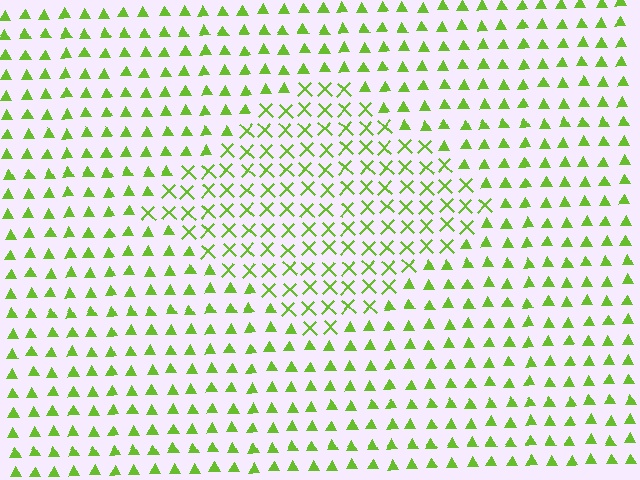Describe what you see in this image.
The image is filled with small lime elements arranged in a uniform grid. A diamond-shaped region contains X marks, while the surrounding area contains triangles. The boundary is defined purely by the change in element shape.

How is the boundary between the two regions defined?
The boundary is defined by a change in element shape: X marks inside vs. triangles outside. All elements share the same color and spacing.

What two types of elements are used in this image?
The image uses X marks inside the diamond region and triangles outside it.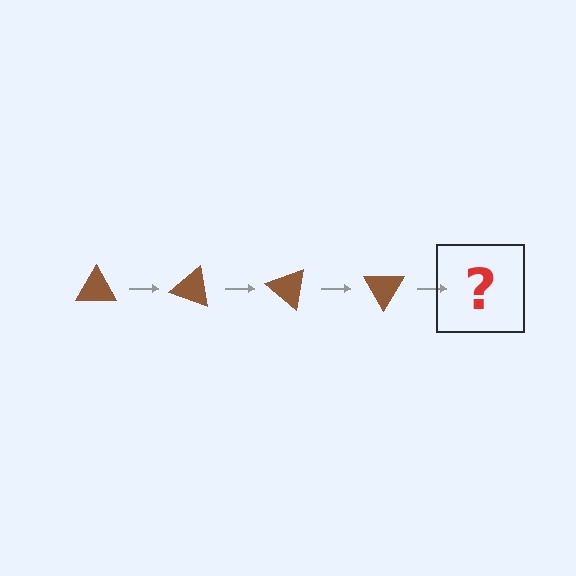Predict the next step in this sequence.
The next step is a brown triangle rotated 80 degrees.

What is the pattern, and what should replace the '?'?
The pattern is that the triangle rotates 20 degrees each step. The '?' should be a brown triangle rotated 80 degrees.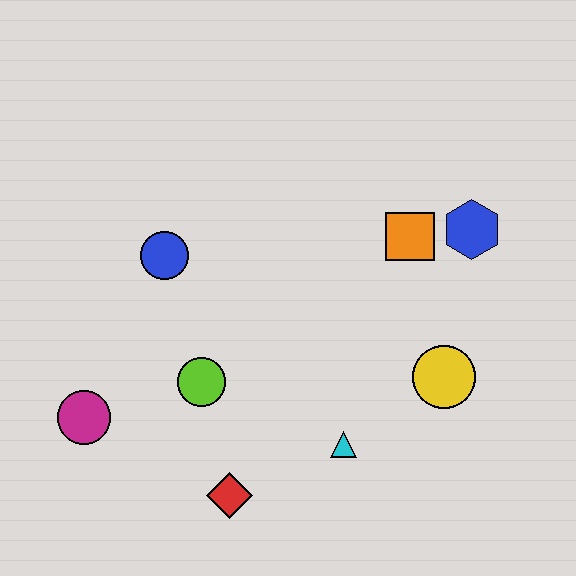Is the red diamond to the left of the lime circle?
No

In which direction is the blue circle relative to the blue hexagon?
The blue circle is to the left of the blue hexagon.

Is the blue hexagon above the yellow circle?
Yes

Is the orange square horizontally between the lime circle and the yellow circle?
Yes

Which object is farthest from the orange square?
The magenta circle is farthest from the orange square.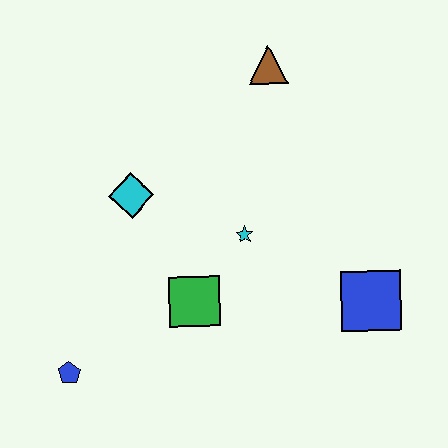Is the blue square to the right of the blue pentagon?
Yes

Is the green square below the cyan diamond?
Yes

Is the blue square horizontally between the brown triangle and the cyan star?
No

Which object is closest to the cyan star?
The green square is closest to the cyan star.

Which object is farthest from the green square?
The brown triangle is farthest from the green square.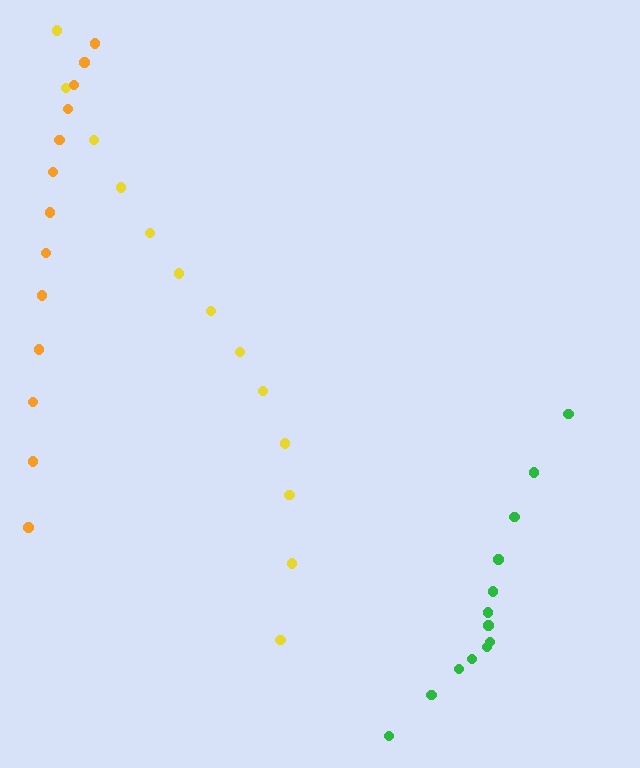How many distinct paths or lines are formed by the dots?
There are 3 distinct paths.